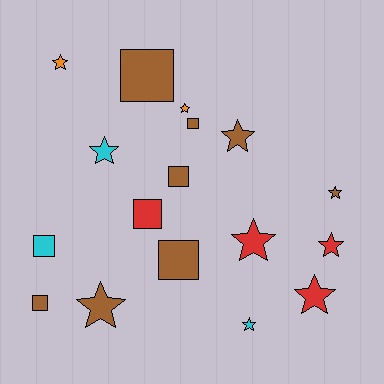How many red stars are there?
There are 3 red stars.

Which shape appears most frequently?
Star, with 10 objects.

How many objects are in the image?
There are 17 objects.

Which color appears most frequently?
Brown, with 8 objects.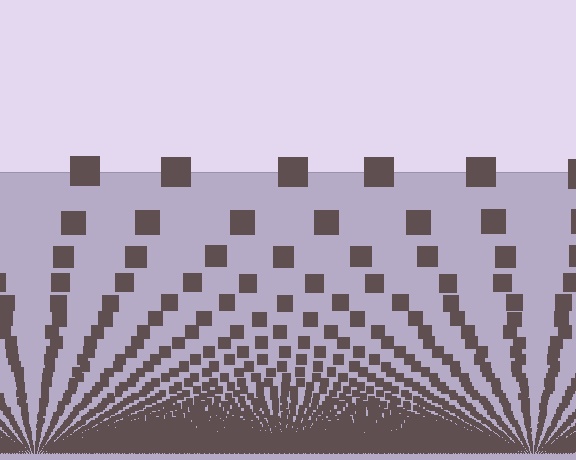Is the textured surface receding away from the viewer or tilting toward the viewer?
The surface appears to tilt toward the viewer. Texture elements get larger and sparser toward the top.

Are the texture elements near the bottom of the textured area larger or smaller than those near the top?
Smaller. The gradient is inverted — elements near the bottom are smaller and denser.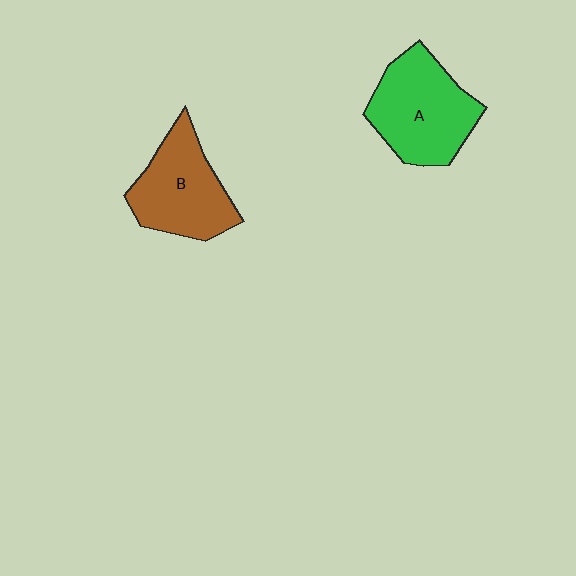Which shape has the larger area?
Shape A (green).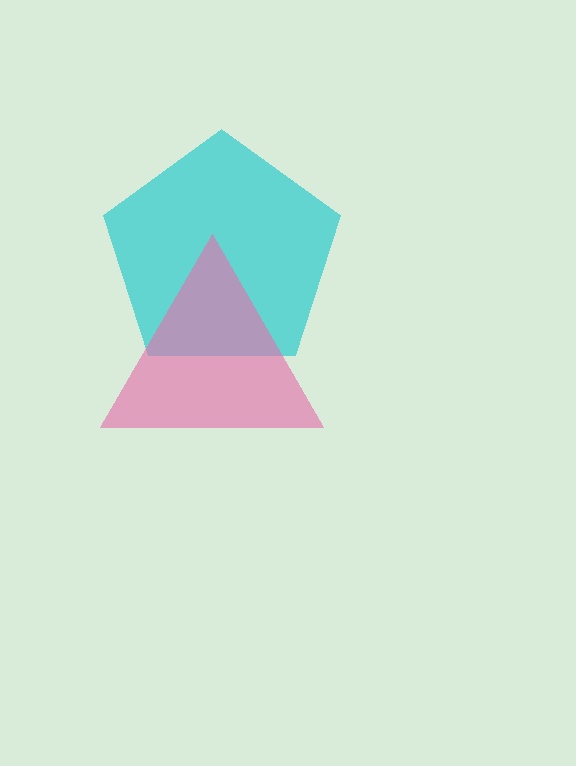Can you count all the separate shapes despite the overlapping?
Yes, there are 2 separate shapes.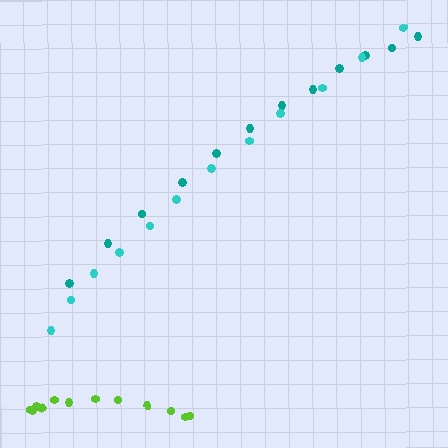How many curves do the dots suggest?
There are 3 distinct paths.